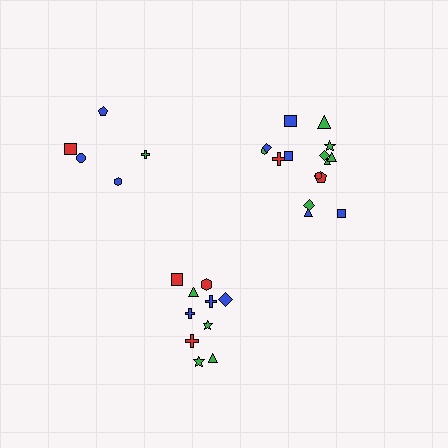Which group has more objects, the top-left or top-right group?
The top-right group.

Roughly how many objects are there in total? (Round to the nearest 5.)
Roughly 30 objects in total.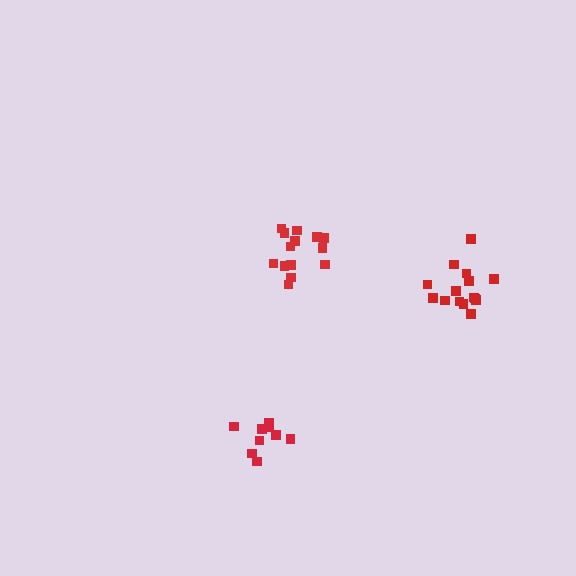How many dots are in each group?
Group 1: 9 dots, Group 2: 14 dots, Group 3: 15 dots (38 total).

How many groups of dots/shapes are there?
There are 3 groups.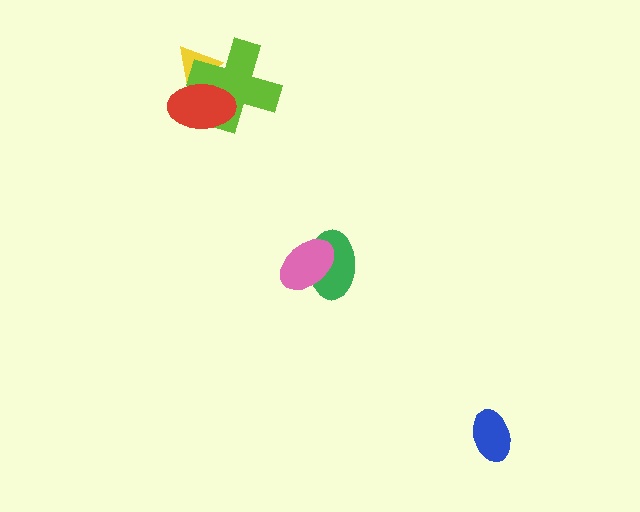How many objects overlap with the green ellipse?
1 object overlaps with the green ellipse.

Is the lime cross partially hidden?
Yes, it is partially covered by another shape.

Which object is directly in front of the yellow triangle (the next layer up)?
The lime cross is directly in front of the yellow triangle.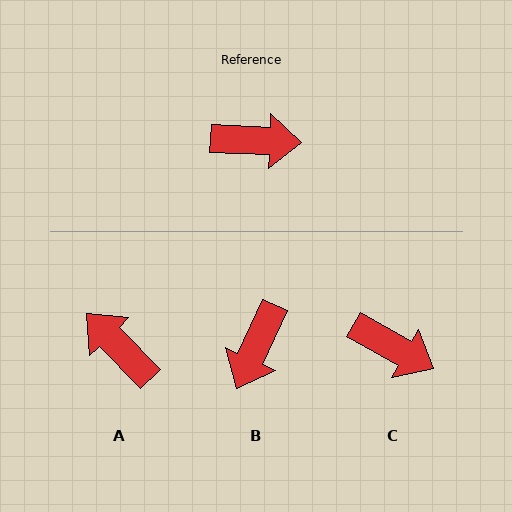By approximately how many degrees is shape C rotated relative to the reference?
Approximately 26 degrees clockwise.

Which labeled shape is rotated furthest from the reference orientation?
A, about 137 degrees away.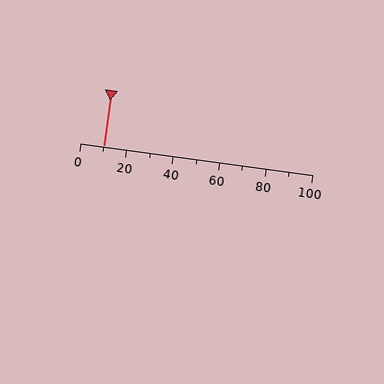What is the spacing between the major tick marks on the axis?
The major ticks are spaced 20 apart.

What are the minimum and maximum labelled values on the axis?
The axis runs from 0 to 100.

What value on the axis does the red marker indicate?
The marker indicates approximately 10.